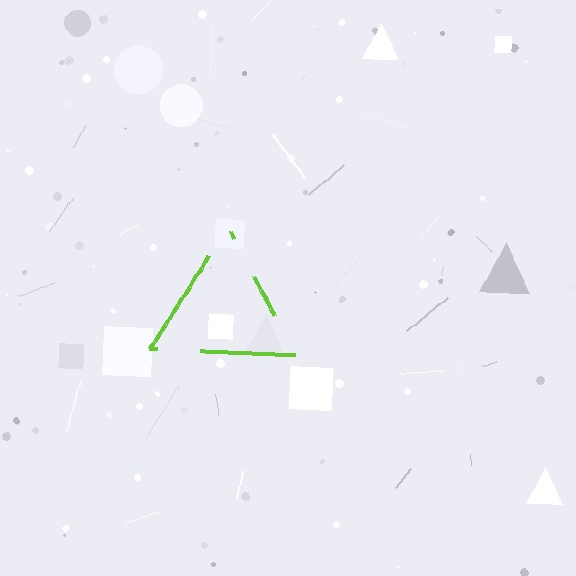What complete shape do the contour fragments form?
The contour fragments form a triangle.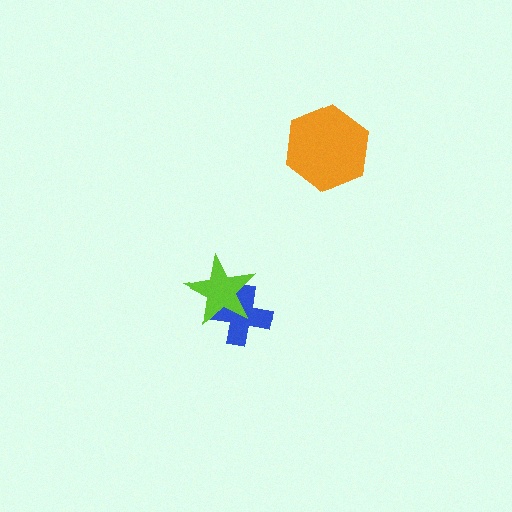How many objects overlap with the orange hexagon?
0 objects overlap with the orange hexagon.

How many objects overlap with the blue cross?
1 object overlaps with the blue cross.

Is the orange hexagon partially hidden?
No, no other shape covers it.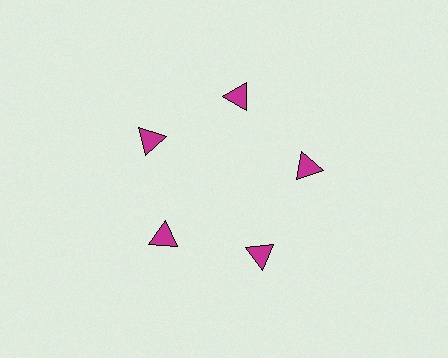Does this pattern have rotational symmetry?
Yes, this pattern has 5-fold rotational symmetry. It looks the same after rotating 72 degrees around the center.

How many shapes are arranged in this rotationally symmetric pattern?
There are 5 shapes, arranged in 5 groups of 1.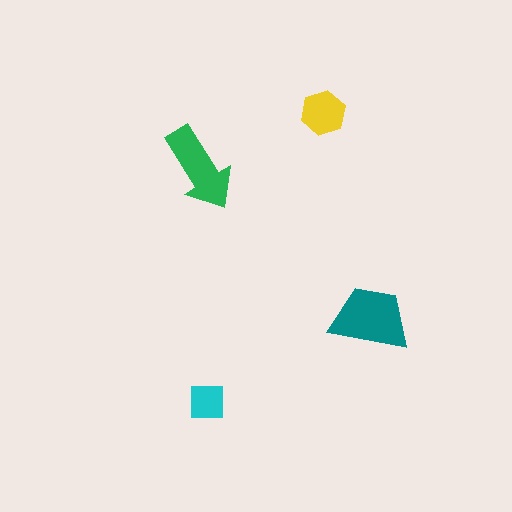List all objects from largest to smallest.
The teal trapezoid, the green arrow, the yellow hexagon, the cyan square.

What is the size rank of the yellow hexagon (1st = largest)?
3rd.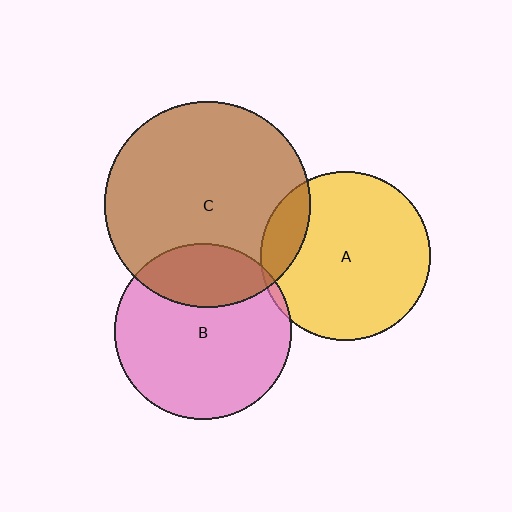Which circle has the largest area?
Circle C (brown).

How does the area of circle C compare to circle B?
Approximately 1.4 times.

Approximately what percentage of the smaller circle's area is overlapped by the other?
Approximately 5%.